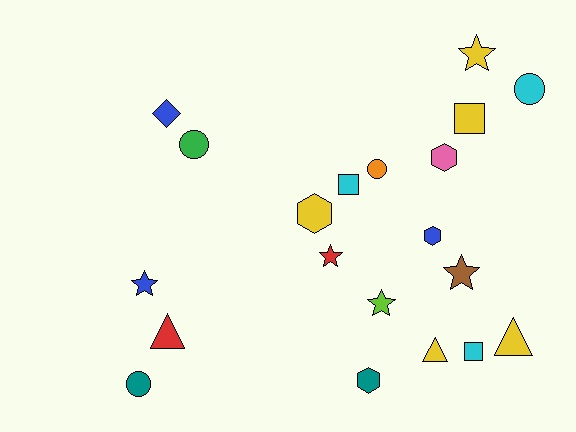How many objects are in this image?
There are 20 objects.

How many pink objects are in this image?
There is 1 pink object.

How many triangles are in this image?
There are 3 triangles.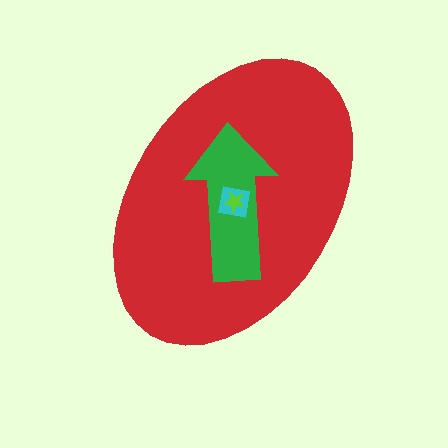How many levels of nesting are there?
4.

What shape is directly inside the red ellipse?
The green arrow.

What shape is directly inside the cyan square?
The lime star.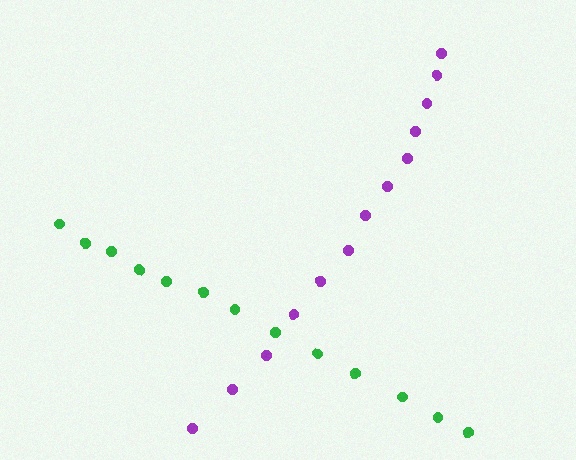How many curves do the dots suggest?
There are 2 distinct paths.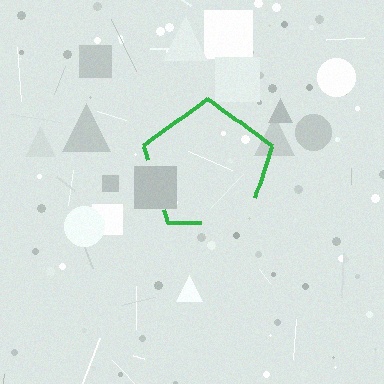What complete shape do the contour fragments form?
The contour fragments form a pentagon.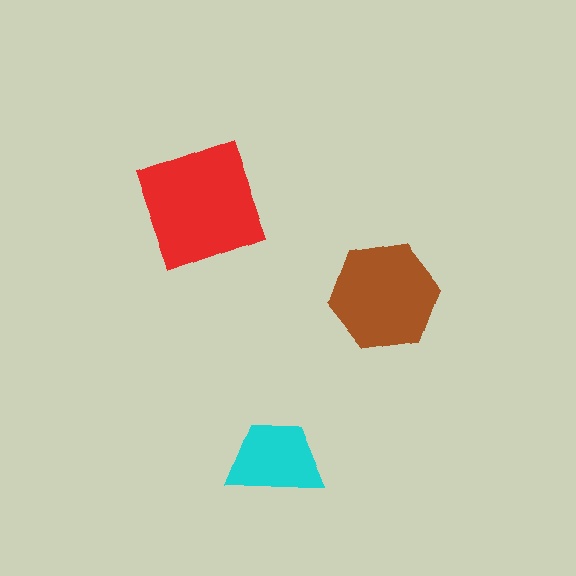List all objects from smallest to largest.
The cyan trapezoid, the brown hexagon, the red square.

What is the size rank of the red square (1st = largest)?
1st.